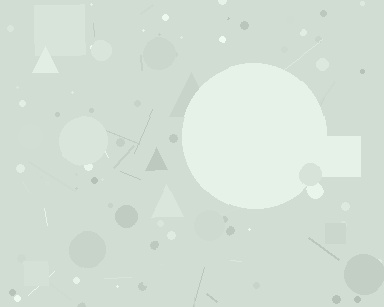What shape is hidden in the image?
A circle is hidden in the image.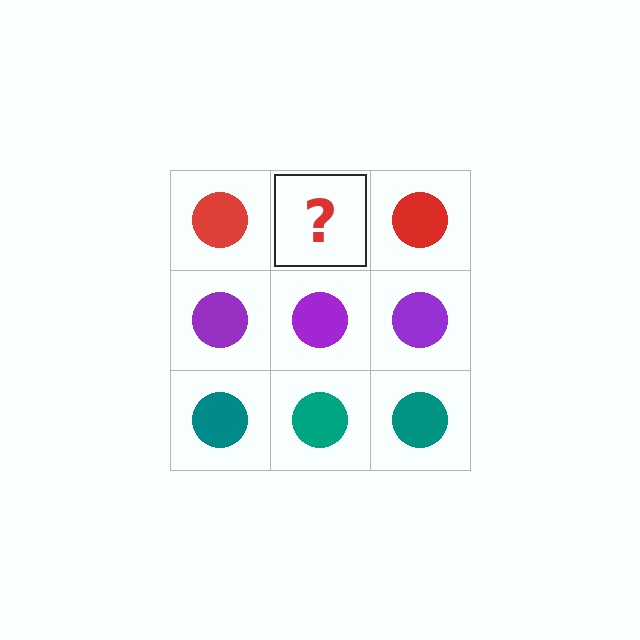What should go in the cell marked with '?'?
The missing cell should contain a red circle.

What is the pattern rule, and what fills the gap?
The rule is that each row has a consistent color. The gap should be filled with a red circle.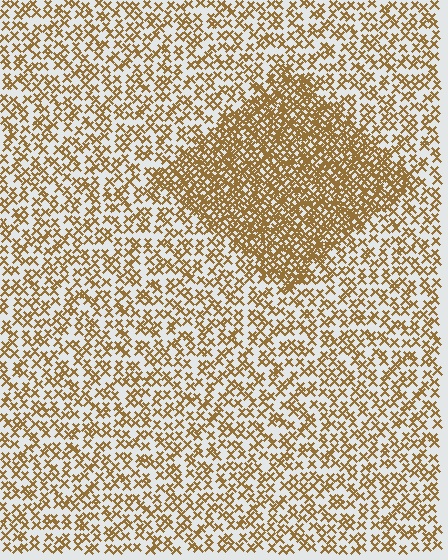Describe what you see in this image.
The image contains small brown elements arranged at two different densities. A diamond-shaped region is visible where the elements are more densely packed than the surrounding area.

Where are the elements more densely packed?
The elements are more densely packed inside the diamond boundary.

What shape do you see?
I see a diamond.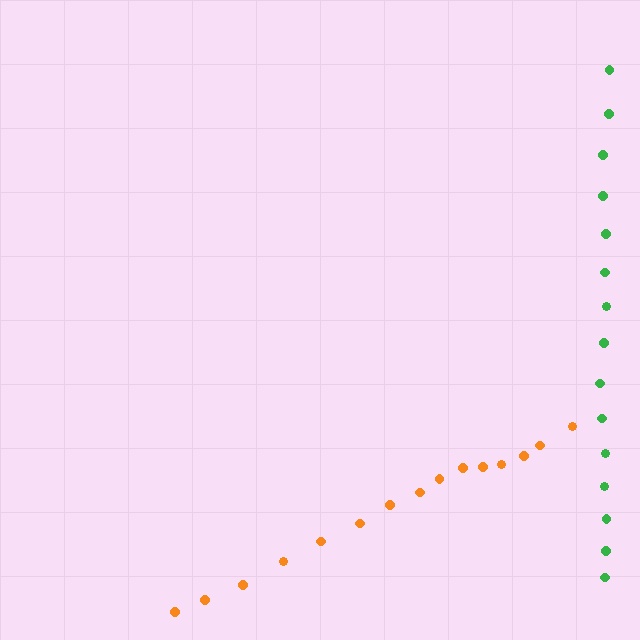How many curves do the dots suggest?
There are 2 distinct paths.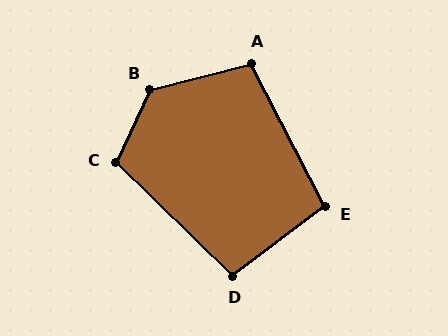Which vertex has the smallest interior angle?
D, at approximately 99 degrees.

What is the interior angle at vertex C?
Approximately 110 degrees (obtuse).